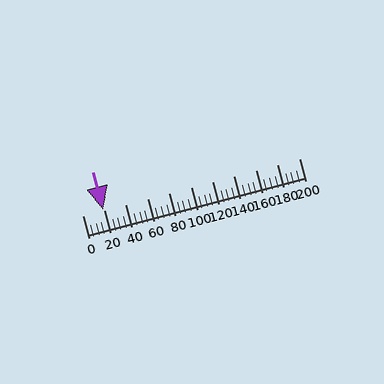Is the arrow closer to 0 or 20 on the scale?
The arrow is closer to 20.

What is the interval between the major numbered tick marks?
The major tick marks are spaced 20 units apart.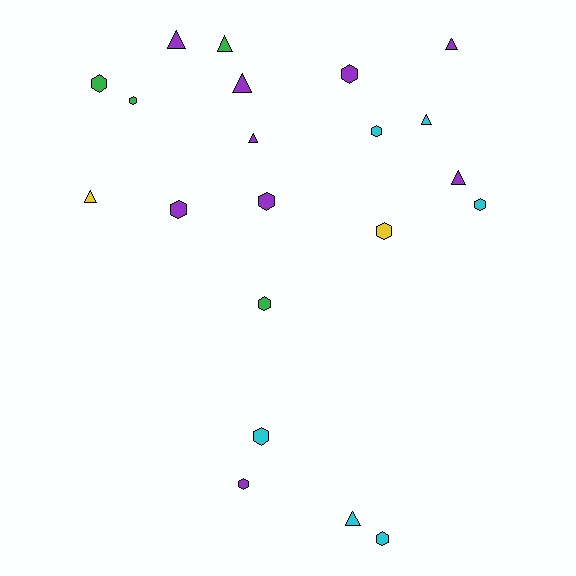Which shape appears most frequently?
Hexagon, with 12 objects.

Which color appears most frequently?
Purple, with 9 objects.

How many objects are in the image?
There are 21 objects.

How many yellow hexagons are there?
There is 1 yellow hexagon.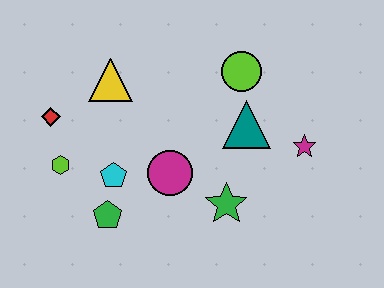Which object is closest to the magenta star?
The teal triangle is closest to the magenta star.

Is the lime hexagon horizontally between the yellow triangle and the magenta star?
No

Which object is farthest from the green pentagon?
The magenta star is farthest from the green pentagon.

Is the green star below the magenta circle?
Yes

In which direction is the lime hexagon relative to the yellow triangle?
The lime hexagon is below the yellow triangle.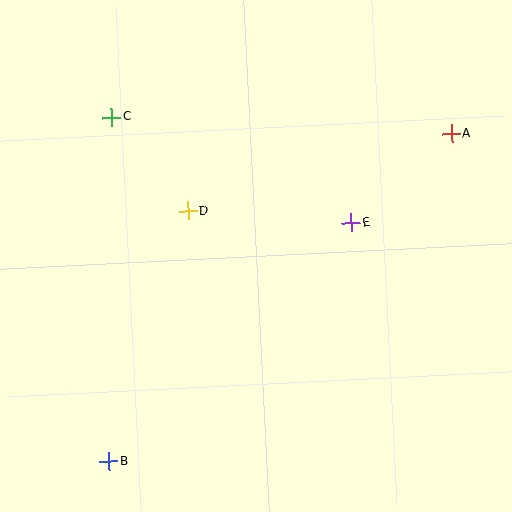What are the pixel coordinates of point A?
Point A is at (451, 134).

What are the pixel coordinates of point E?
Point E is at (351, 223).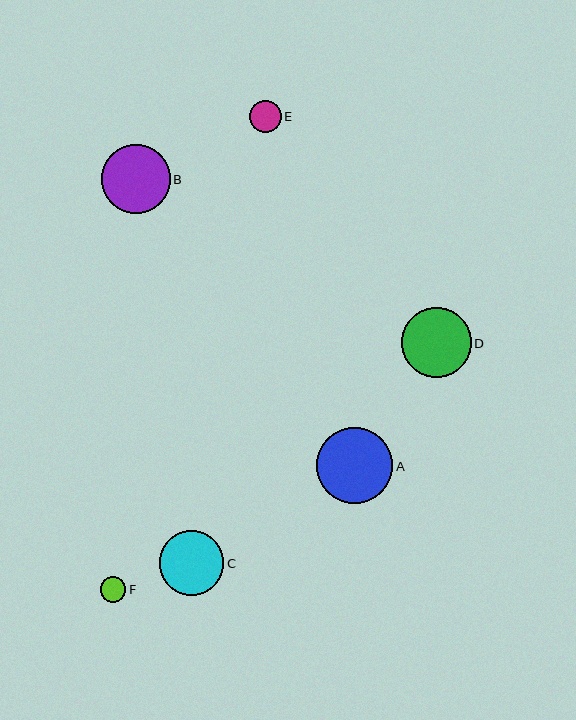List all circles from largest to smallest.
From largest to smallest: A, D, B, C, E, F.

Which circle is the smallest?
Circle F is the smallest with a size of approximately 25 pixels.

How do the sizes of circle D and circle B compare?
Circle D and circle B are approximately the same size.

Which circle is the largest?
Circle A is the largest with a size of approximately 76 pixels.